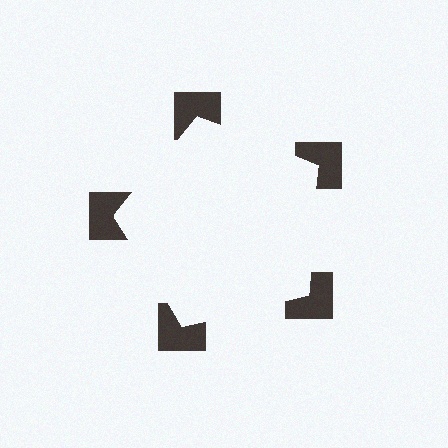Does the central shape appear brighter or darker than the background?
It typically appears slightly brighter than the background, even though no actual brightness change is drawn.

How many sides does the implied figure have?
5 sides.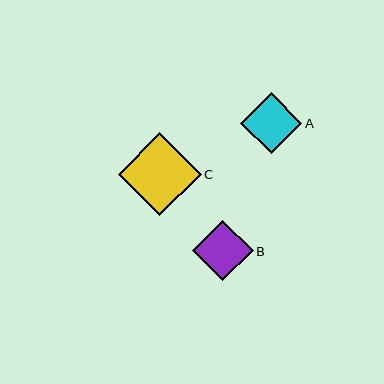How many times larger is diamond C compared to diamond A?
Diamond C is approximately 1.4 times the size of diamond A.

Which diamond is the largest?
Diamond C is the largest with a size of approximately 83 pixels.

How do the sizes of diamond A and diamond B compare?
Diamond A and diamond B are approximately the same size.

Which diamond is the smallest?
Diamond B is the smallest with a size of approximately 60 pixels.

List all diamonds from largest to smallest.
From largest to smallest: C, A, B.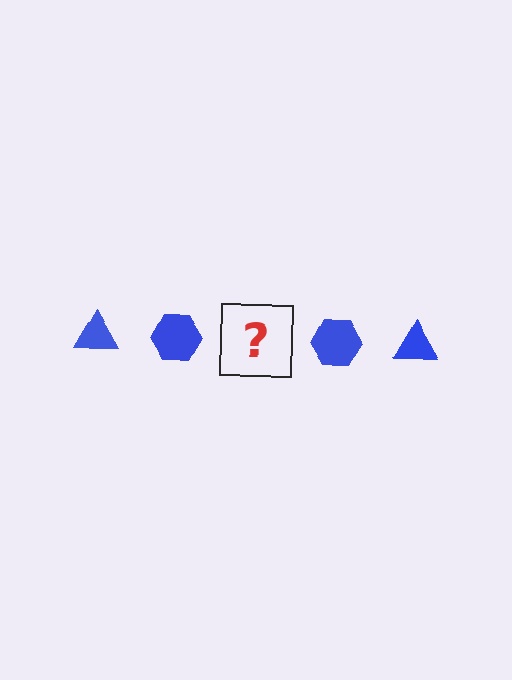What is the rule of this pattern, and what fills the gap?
The rule is that the pattern cycles through triangle, hexagon shapes in blue. The gap should be filled with a blue triangle.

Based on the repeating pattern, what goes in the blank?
The blank should be a blue triangle.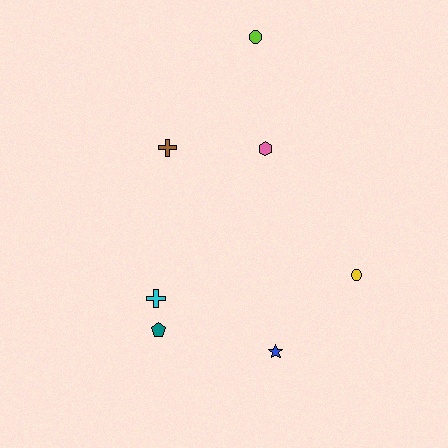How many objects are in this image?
There are 7 objects.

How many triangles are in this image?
There are no triangles.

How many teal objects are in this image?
There is 1 teal object.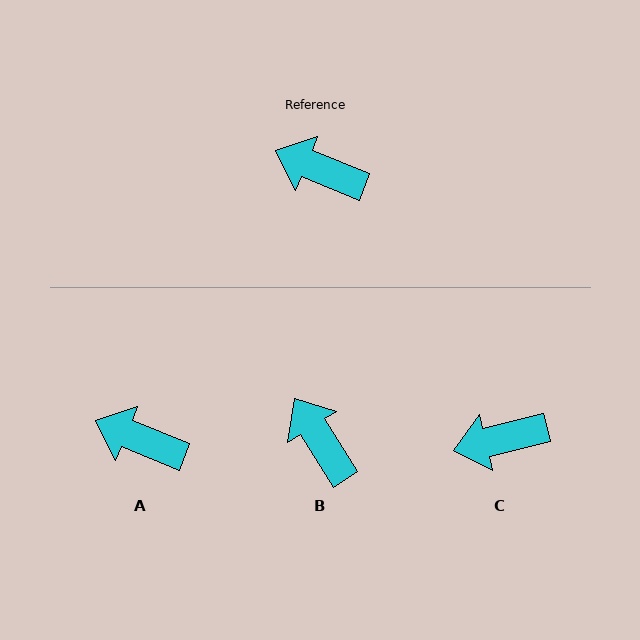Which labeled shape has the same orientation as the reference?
A.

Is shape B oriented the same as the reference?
No, it is off by about 36 degrees.